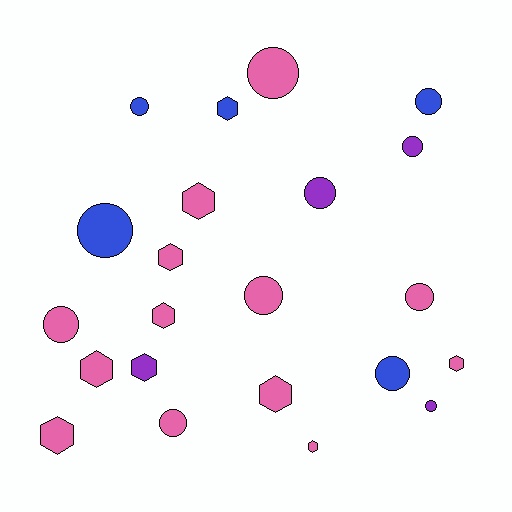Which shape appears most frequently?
Circle, with 12 objects.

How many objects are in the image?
There are 22 objects.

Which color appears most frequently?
Pink, with 13 objects.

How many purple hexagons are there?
There is 1 purple hexagon.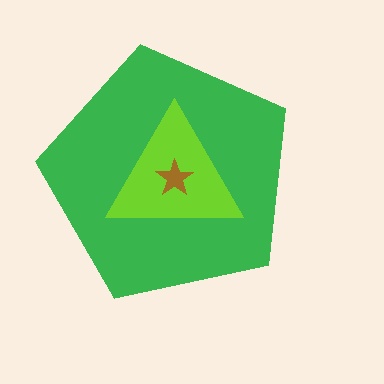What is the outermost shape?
The green pentagon.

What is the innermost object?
The brown star.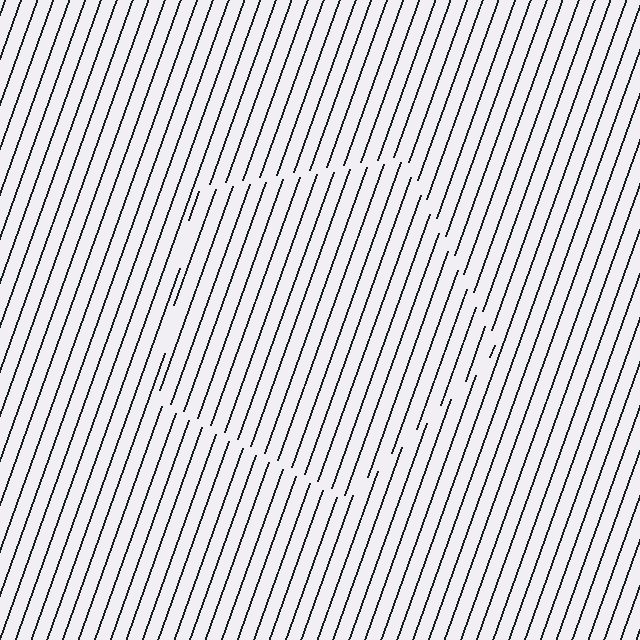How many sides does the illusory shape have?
5 sides — the line-ends trace a pentagon.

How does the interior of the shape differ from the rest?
The interior of the shape contains the same grating, shifted by half a period — the contour is defined by the phase discontinuity where line-ends from the inner and outer gratings abut.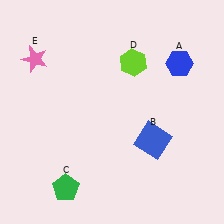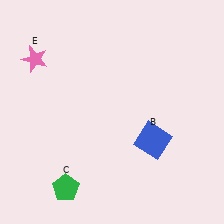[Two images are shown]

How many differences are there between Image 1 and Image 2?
There are 2 differences between the two images.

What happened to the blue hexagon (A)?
The blue hexagon (A) was removed in Image 2. It was in the top-right area of Image 1.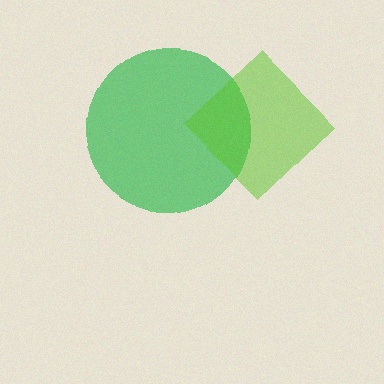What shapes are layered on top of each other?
The layered shapes are: a green circle, a lime diamond.